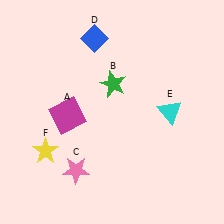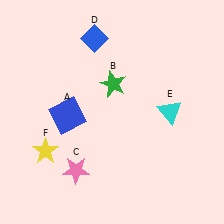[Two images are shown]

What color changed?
The square (A) changed from magenta in Image 1 to blue in Image 2.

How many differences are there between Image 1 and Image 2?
There is 1 difference between the two images.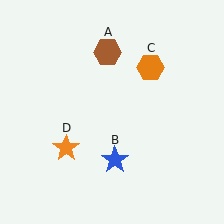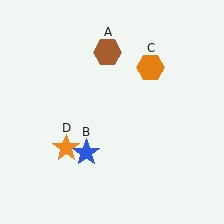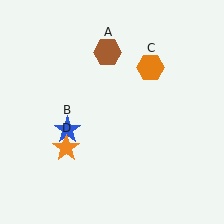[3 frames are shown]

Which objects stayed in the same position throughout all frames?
Brown hexagon (object A) and orange hexagon (object C) and orange star (object D) remained stationary.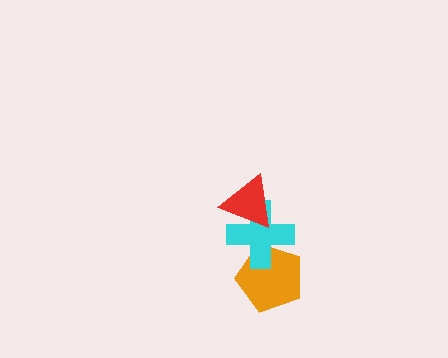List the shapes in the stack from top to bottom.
From top to bottom: the red triangle, the cyan cross, the orange pentagon.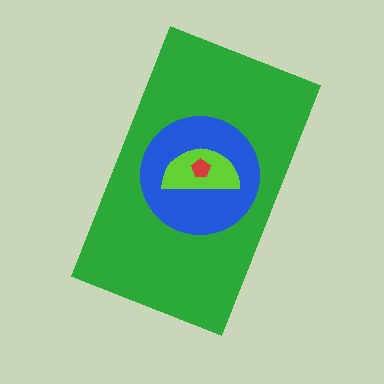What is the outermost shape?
The green rectangle.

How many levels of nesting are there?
4.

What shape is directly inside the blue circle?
The lime semicircle.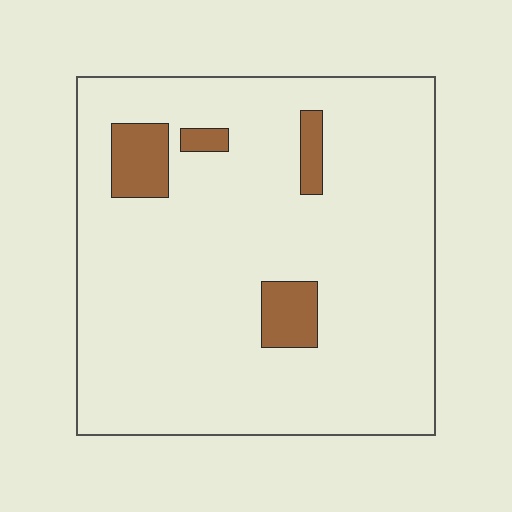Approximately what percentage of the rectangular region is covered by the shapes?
Approximately 10%.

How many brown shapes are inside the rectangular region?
4.